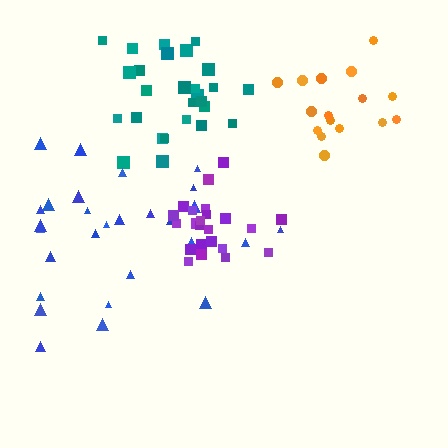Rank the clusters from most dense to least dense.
purple, teal, orange, blue.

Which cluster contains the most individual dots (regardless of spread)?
Teal (28).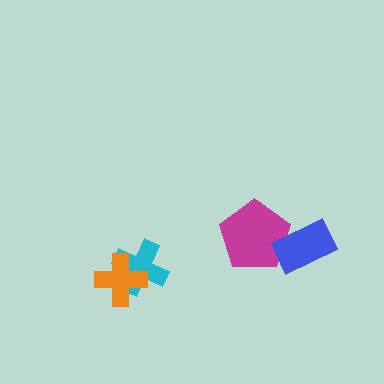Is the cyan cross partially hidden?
Yes, it is partially covered by another shape.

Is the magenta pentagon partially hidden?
Yes, it is partially covered by another shape.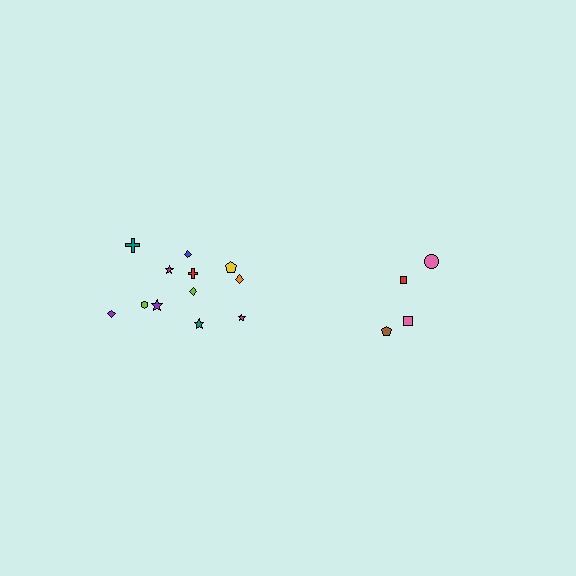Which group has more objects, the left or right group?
The left group.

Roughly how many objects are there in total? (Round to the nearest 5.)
Roughly 15 objects in total.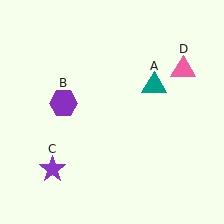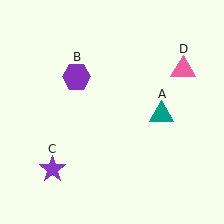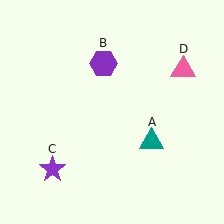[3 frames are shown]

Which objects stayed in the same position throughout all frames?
Purple star (object C) and pink triangle (object D) remained stationary.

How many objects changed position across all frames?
2 objects changed position: teal triangle (object A), purple hexagon (object B).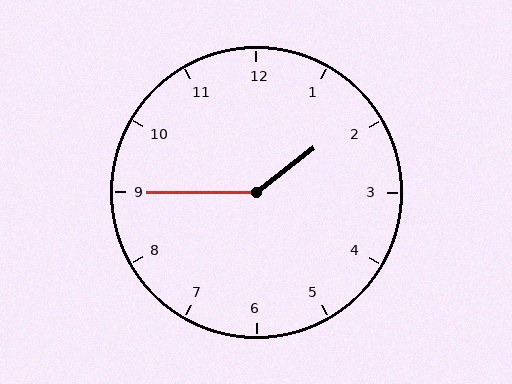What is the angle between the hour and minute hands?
Approximately 142 degrees.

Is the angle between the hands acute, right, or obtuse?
It is obtuse.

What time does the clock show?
1:45.